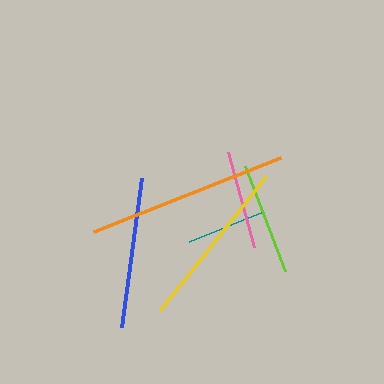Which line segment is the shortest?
The teal line is the shortest at approximately 79 pixels.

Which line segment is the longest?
The orange line is the longest at approximately 202 pixels.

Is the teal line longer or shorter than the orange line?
The orange line is longer than the teal line.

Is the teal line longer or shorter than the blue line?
The blue line is longer than the teal line.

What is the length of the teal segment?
The teal segment is approximately 79 pixels long.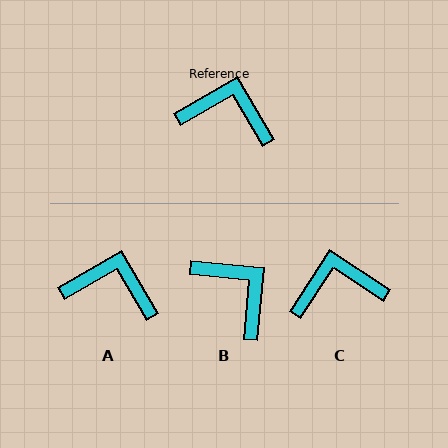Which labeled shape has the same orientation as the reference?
A.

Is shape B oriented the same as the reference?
No, it is off by about 36 degrees.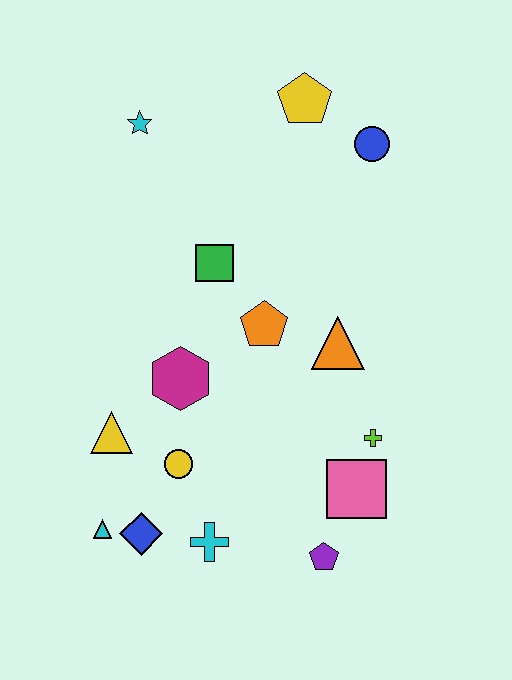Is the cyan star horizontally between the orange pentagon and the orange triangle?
No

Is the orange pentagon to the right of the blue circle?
No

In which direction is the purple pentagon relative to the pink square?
The purple pentagon is below the pink square.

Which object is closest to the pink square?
The lime cross is closest to the pink square.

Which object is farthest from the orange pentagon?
The cyan triangle is farthest from the orange pentagon.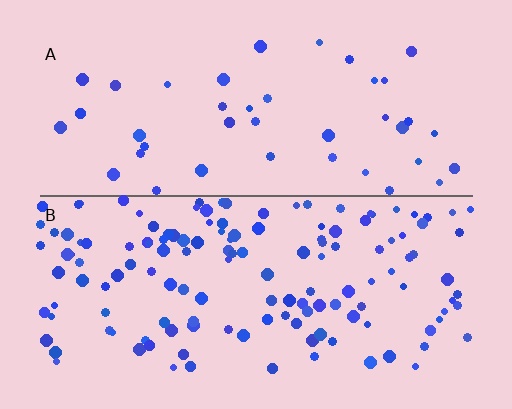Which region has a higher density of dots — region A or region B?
B (the bottom).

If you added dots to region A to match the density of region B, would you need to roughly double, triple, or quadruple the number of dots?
Approximately triple.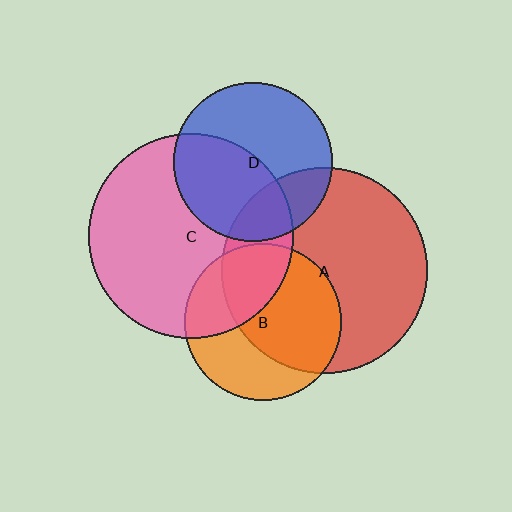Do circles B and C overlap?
Yes.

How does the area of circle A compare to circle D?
Approximately 1.7 times.